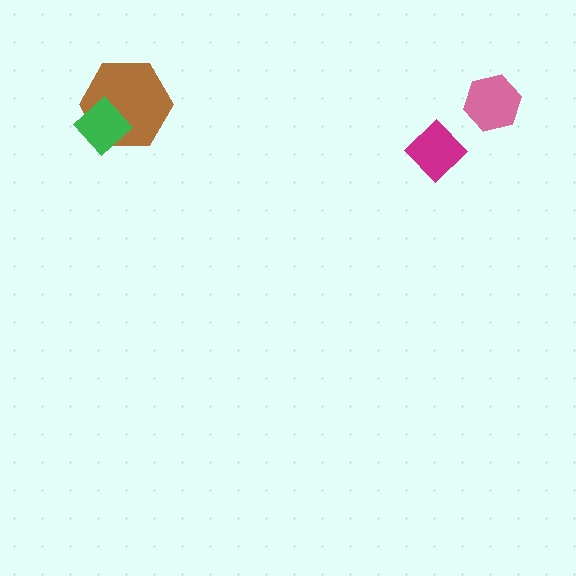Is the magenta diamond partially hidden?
No, no other shape covers it.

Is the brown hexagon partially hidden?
Yes, it is partially covered by another shape.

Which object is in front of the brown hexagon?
The green diamond is in front of the brown hexagon.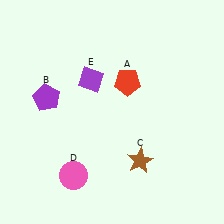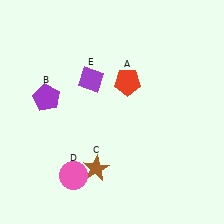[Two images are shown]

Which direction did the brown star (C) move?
The brown star (C) moved left.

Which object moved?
The brown star (C) moved left.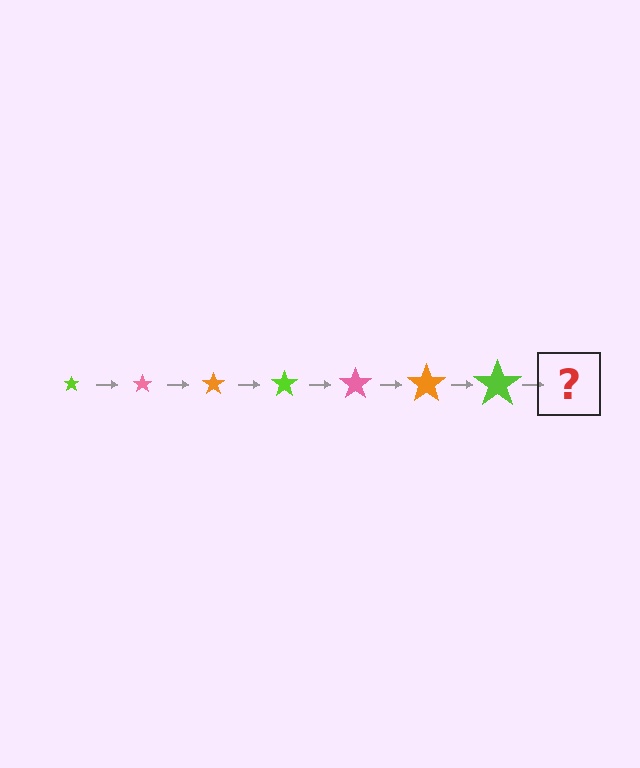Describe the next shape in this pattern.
It should be a pink star, larger than the previous one.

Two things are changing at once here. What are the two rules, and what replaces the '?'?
The two rules are that the star grows larger each step and the color cycles through lime, pink, and orange. The '?' should be a pink star, larger than the previous one.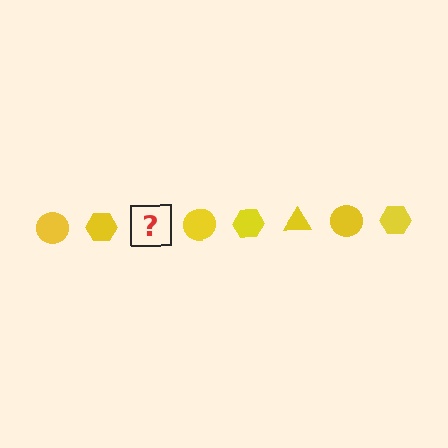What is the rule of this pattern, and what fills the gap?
The rule is that the pattern cycles through circle, hexagon, triangle shapes in yellow. The gap should be filled with a yellow triangle.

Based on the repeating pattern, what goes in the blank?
The blank should be a yellow triangle.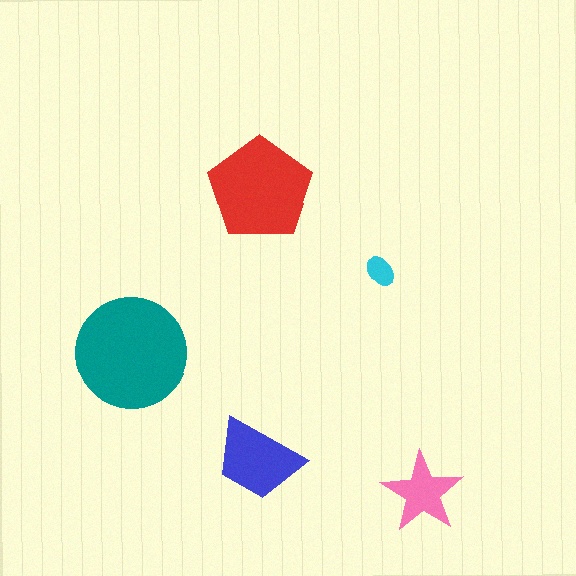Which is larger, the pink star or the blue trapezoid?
The blue trapezoid.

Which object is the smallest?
The cyan ellipse.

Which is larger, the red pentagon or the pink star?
The red pentagon.